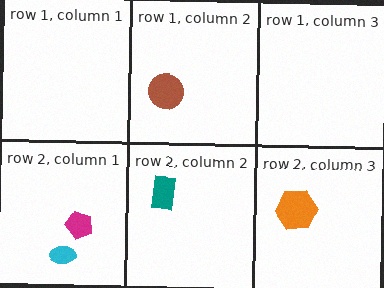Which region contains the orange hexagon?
The row 2, column 3 region.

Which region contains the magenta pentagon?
The row 2, column 1 region.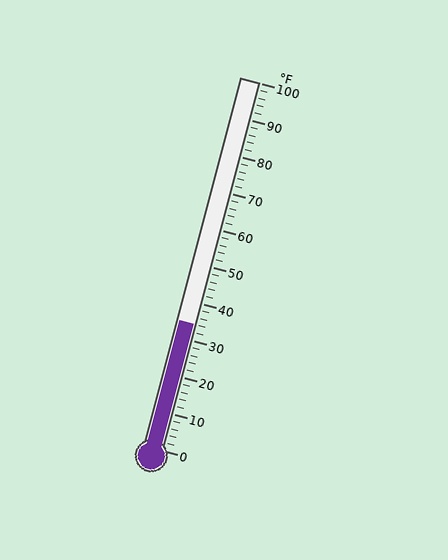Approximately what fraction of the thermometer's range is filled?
The thermometer is filled to approximately 35% of its range.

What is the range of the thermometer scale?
The thermometer scale ranges from 0°F to 100°F.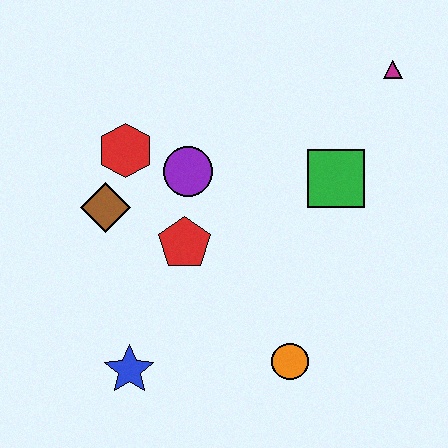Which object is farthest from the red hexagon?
The magenta triangle is farthest from the red hexagon.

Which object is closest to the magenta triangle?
The green square is closest to the magenta triangle.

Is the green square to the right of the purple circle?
Yes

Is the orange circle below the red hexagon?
Yes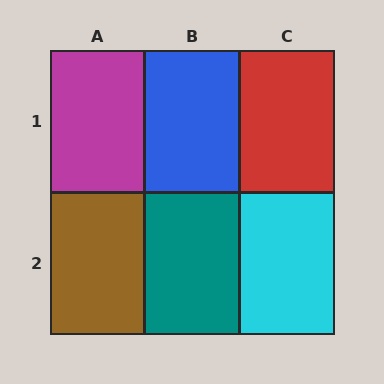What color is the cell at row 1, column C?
Red.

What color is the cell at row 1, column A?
Magenta.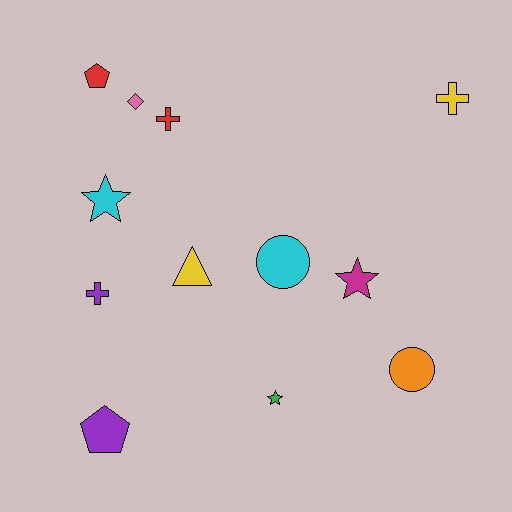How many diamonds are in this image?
There is 1 diamond.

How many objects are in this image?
There are 12 objects.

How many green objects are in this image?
There is 1 green object.